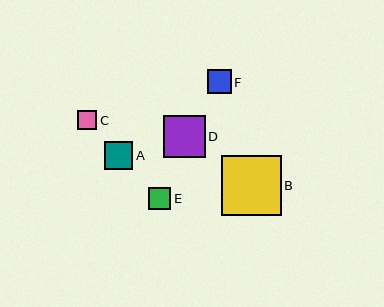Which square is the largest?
Square B is the largest with a size of approximately 60 pixels.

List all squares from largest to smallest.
From largest to smallest: B, D, A, F, E, C.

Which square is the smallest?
Square C is the smallest with a size of approximately 19 pixels.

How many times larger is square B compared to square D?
Square B is approximately 1.5 times the size of square D.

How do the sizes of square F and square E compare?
Square F and square E are approximately the same size.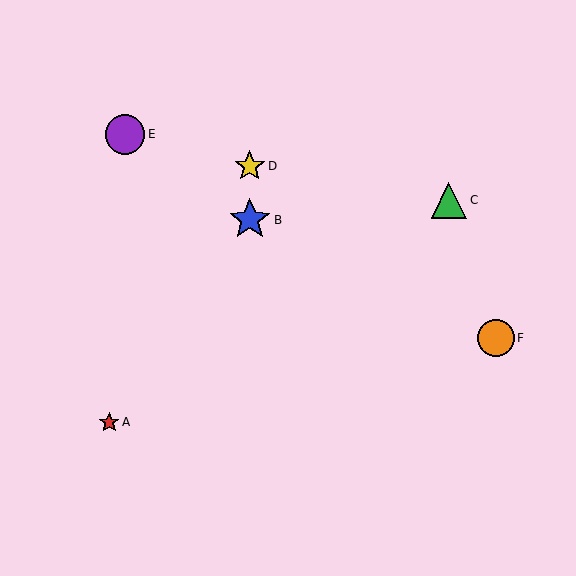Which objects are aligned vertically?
Objects B, D are aligned vertically.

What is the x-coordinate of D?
Object D is at x≈250.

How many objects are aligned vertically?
2 objects (B, D) are aligned vertically.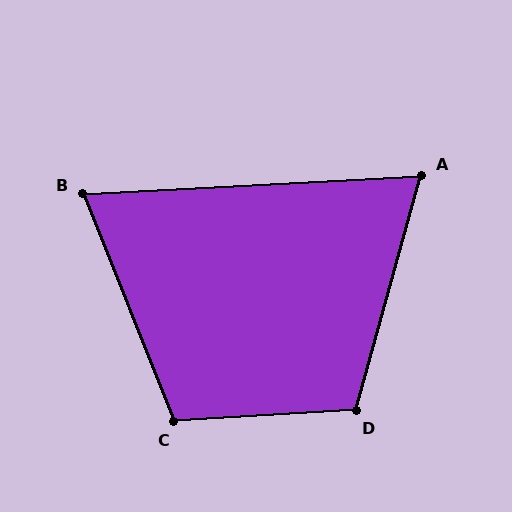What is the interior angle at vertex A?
Approximately 71 degrees (acute).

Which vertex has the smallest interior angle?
B, at approximately 71 degrees.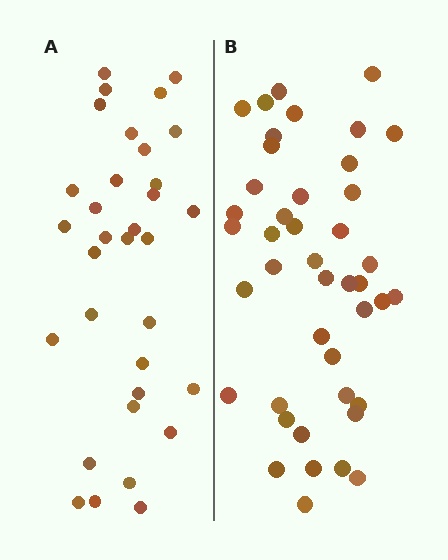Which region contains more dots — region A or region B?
Region B (the right region) has more dots.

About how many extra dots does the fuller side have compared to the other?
Region B has roughly 10 or so more dots than region A.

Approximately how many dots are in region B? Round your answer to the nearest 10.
About 40 dots. (The exact count is 43, which rounds to 40.)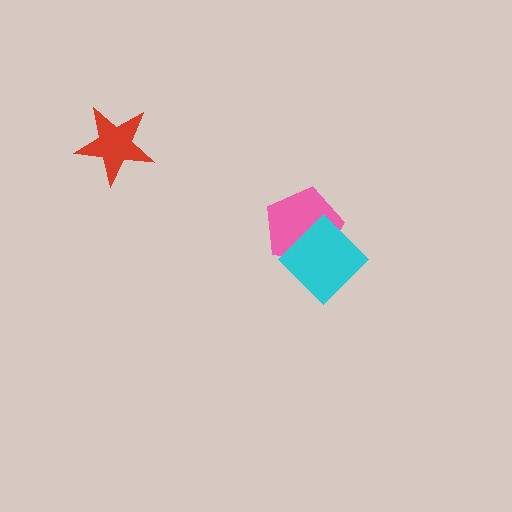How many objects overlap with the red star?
0 objects overlap with the red star.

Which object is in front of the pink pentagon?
The cyan diamond is in front of the pink pentagon.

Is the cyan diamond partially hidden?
No, no other shape covers it.